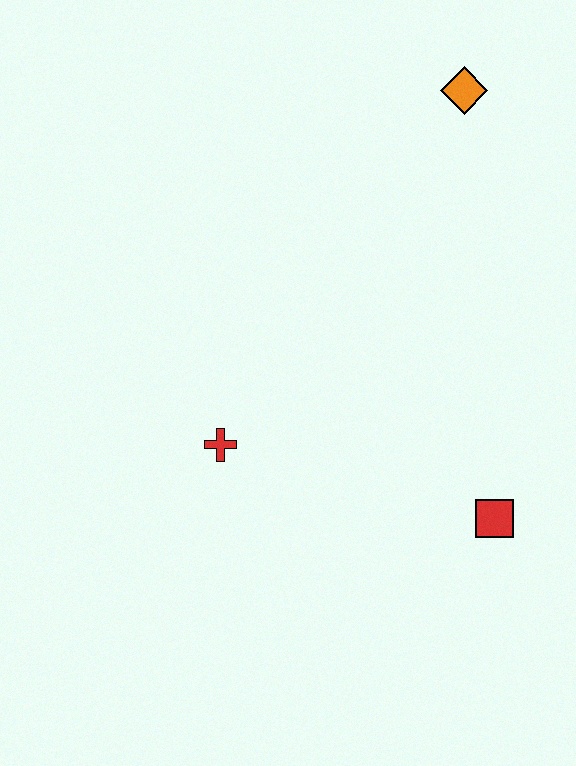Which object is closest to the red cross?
The red square is closest to the red cross.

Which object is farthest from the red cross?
The orange diamond is farthest from the red cross.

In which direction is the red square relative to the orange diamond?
The red square is below the orange diamond.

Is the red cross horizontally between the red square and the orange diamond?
No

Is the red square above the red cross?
No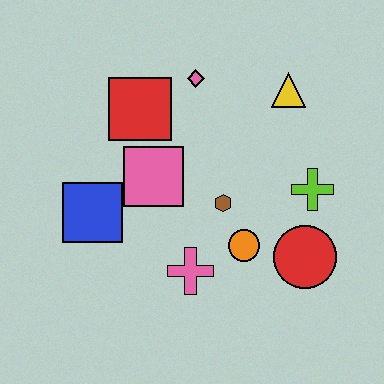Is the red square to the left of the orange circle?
Yes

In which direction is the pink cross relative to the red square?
The pink cross is below the red square.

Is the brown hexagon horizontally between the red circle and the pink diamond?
Yes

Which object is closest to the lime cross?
The red circle is closest to the lime cross.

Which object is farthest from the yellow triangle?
The blue square is farthest from the yellow triangle.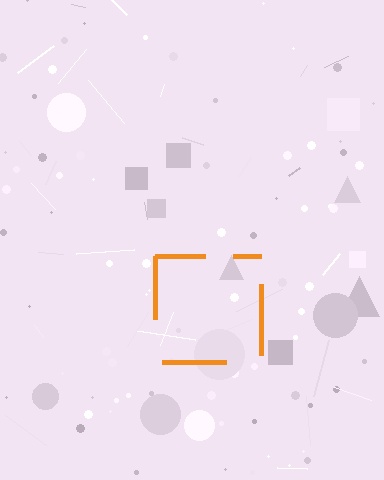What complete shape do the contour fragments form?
The contour fragments form a square.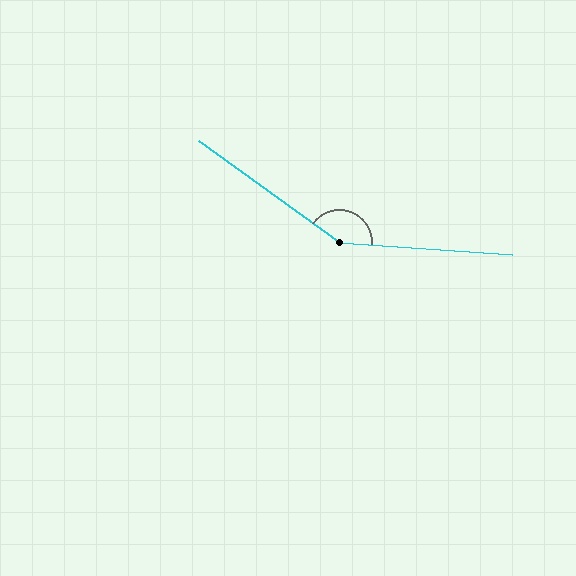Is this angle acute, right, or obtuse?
It is obtuse.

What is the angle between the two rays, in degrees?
Approximately 148 degrees.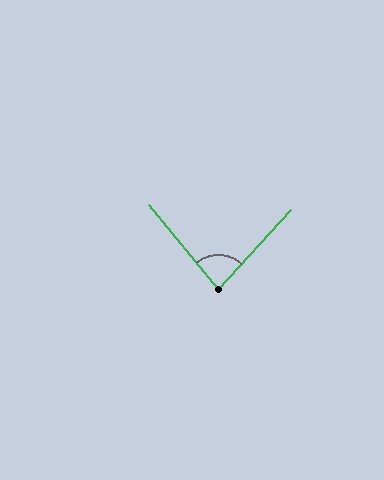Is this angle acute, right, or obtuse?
It is acute.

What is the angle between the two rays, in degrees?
Approximately 82 degrees.